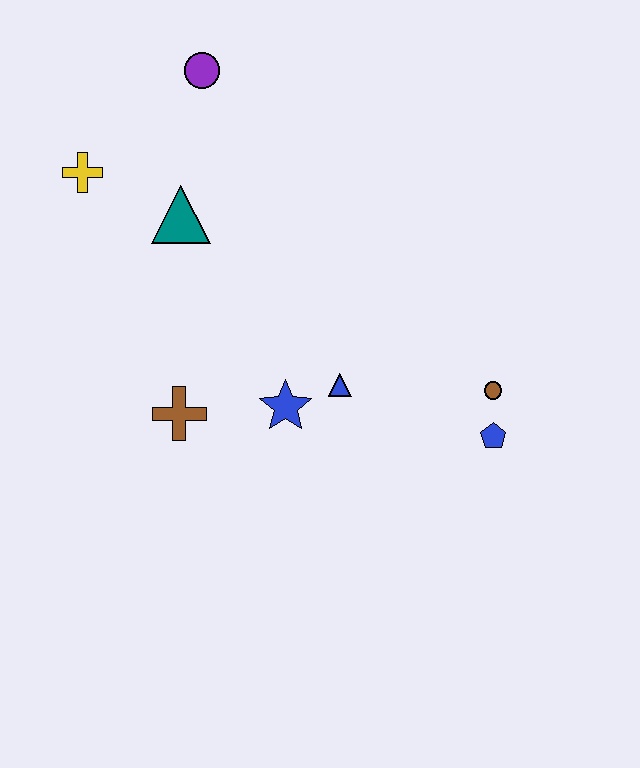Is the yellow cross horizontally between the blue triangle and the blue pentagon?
No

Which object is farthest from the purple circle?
The blue pentagon is farthest from the purple circle.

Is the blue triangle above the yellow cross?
No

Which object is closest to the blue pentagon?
The brown circle is closest to the blue pentagon.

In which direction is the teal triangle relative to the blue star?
The teal triangle is above the blue star.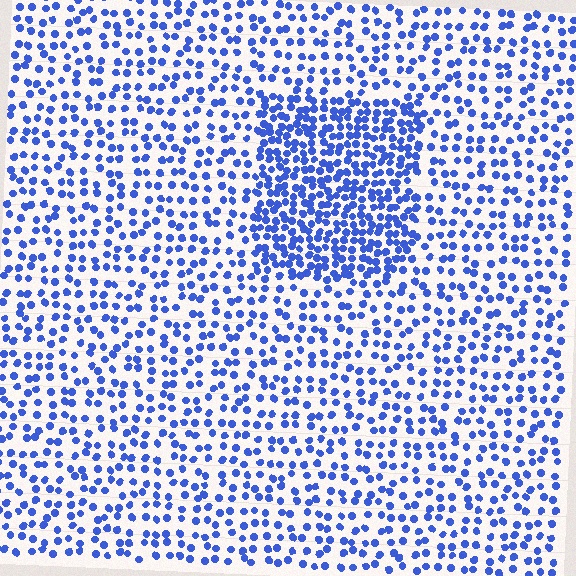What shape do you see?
I see a rectangle.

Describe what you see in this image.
The image contains small blue elements arranged at two different densities. A rectangle-shaped region is visible where the elements are more densely packed than the surrounding area.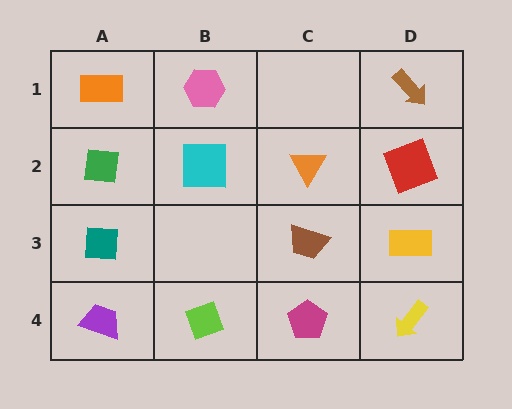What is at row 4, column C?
A magenta pentagon.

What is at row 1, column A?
An orange rectangle.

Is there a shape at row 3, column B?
No, that cell is empty.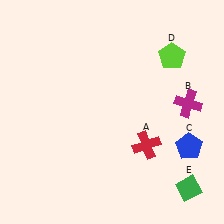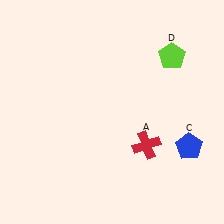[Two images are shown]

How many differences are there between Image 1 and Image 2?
There are 2 differences between the two images.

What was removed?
The green diamond (E), the magenta cross (B) were removed in Image 2.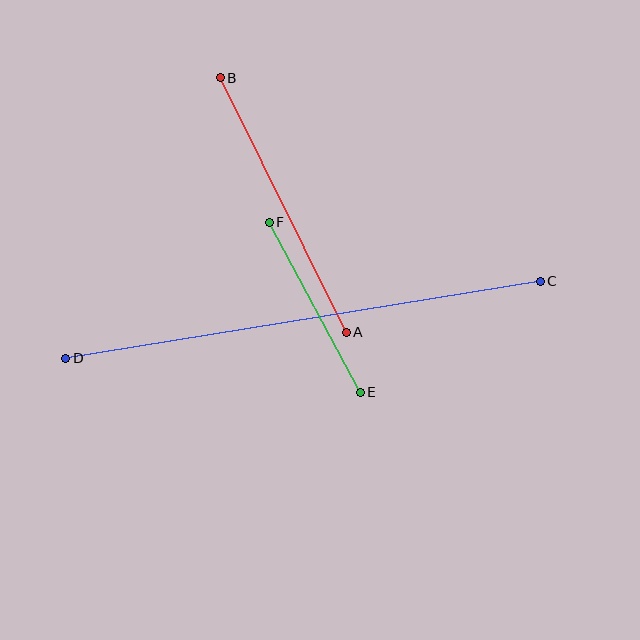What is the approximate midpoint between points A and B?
The midpoint is at approximately (283, 205) pixels.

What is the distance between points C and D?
The distance is approximately 481 pixels.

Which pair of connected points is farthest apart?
Points C and D are farthest apart.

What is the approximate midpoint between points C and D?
The midpoint is at approximately (303, 320) pixels.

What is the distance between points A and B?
The distance is approximately 284 pixels.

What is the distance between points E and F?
The distance is approximately 193 pixels.